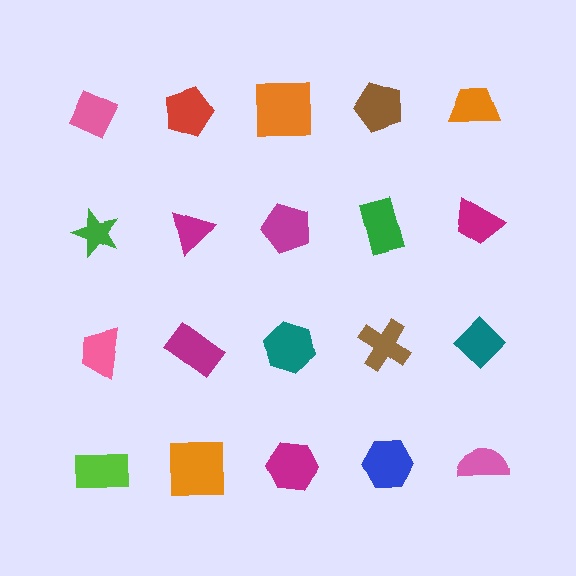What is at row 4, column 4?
A blue hexagon.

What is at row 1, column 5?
An orange trapezoid.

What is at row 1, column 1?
A pink diamond.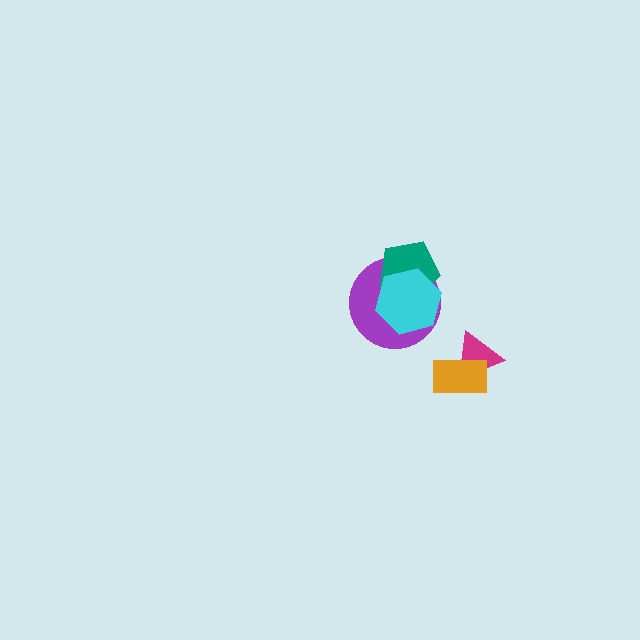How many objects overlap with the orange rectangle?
1 object overlaps with the orange rectangle.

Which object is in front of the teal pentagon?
The cyan hexagon is in front of the teal pentagon.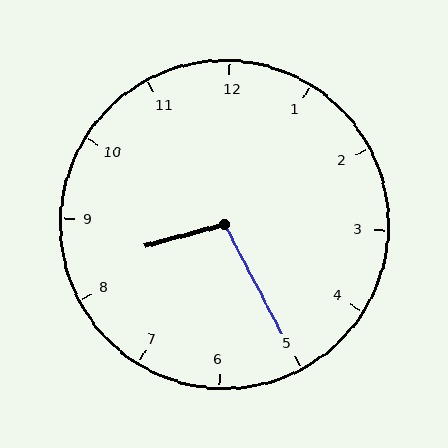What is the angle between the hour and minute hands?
Approximately 102 degrees.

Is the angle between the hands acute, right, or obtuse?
It is obtuse.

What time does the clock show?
8:25.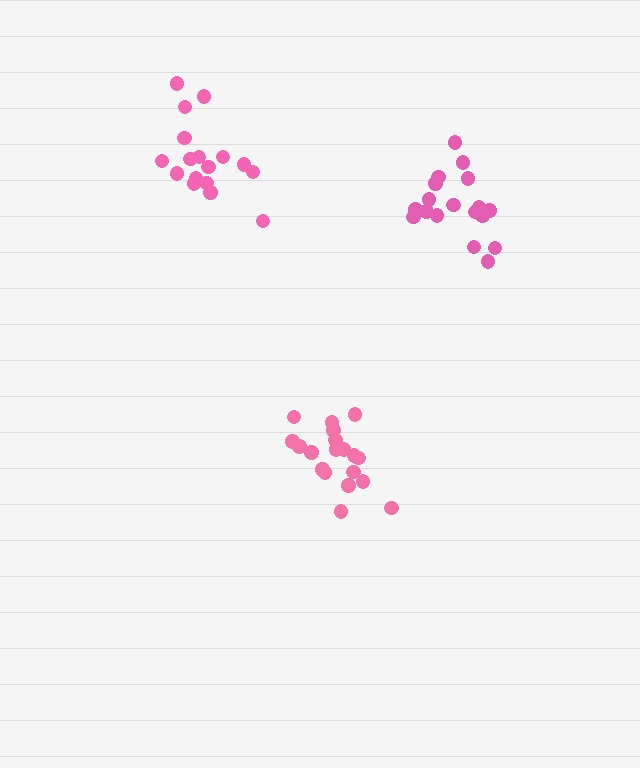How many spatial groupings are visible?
There are 3 spatial groupings.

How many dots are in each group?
Group 1: 17 dots, Group 2: 19 dots, Group 3: 18 dots (54 total).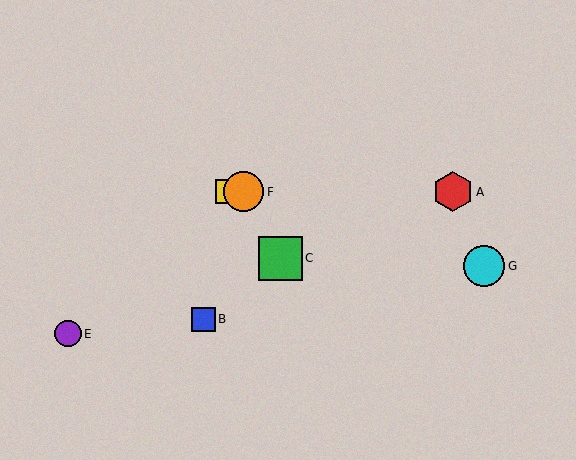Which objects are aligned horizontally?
Objects A, D, F are aligned horizontally.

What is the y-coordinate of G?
Object G is at y≈266.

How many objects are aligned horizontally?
3 objects (A, D, F) are aligned horizontally.